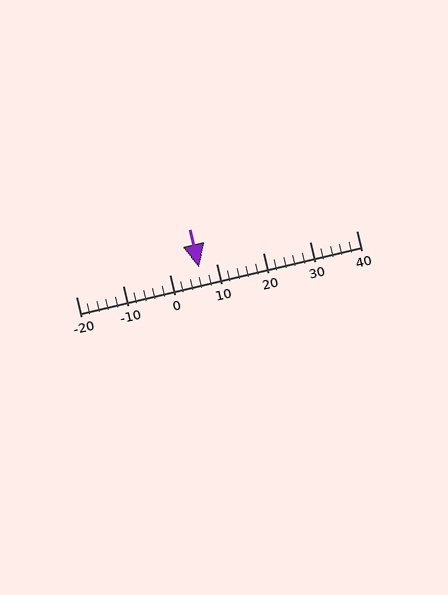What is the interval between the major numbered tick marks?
The major tick marks are spaced 10 units apart.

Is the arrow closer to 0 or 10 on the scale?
The arrow is closer to 10.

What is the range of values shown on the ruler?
The ruler shows values from -20 to 40.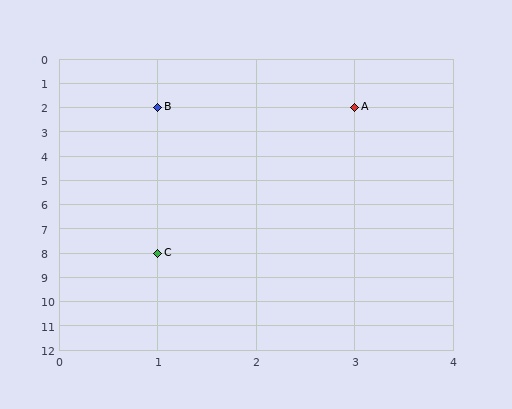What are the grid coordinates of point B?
Point B is at grid coordinates (1, 2).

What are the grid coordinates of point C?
Point C is at grid coordinates (1, 8).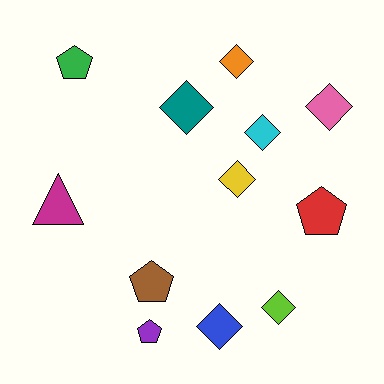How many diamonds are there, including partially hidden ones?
There are 7 diamonds.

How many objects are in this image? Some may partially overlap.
There are 12 objects.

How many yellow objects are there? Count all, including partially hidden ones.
There is 1 yellow object.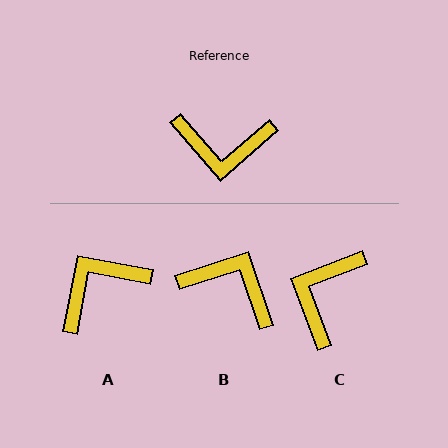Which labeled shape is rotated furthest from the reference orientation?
B, about 157 degrees away.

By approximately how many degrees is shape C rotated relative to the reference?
Approximately 110 degrees clockwise.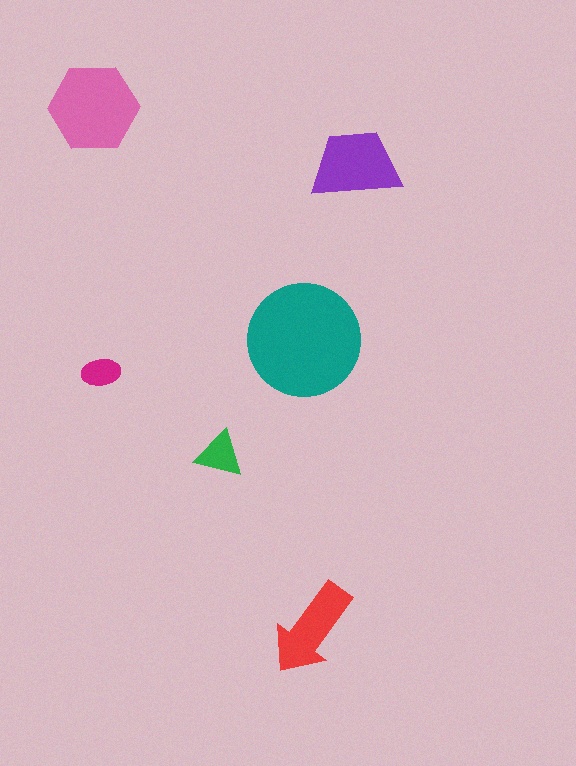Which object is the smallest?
The magenta ellipse.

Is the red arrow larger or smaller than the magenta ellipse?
Larger.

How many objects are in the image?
There are 6 objects in the image.